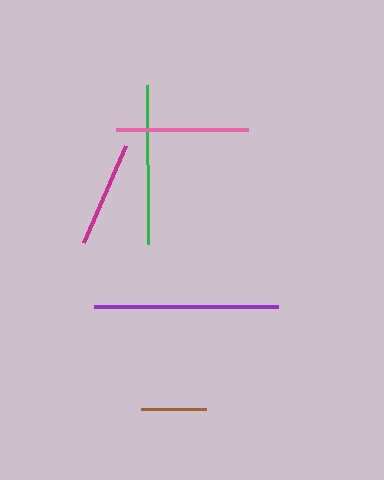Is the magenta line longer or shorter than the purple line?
The purple line is longer than the magenta line.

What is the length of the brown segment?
The brown segment is approximately 64 pixels long.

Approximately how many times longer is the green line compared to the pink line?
The green line is approximately 1.2 times the length of the pink line.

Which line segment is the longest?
The purple line is the longest at approximately 184 pixels.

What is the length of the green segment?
The green segment is approximately 160 pixels long.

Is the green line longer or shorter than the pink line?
The green line is longer than the pink line.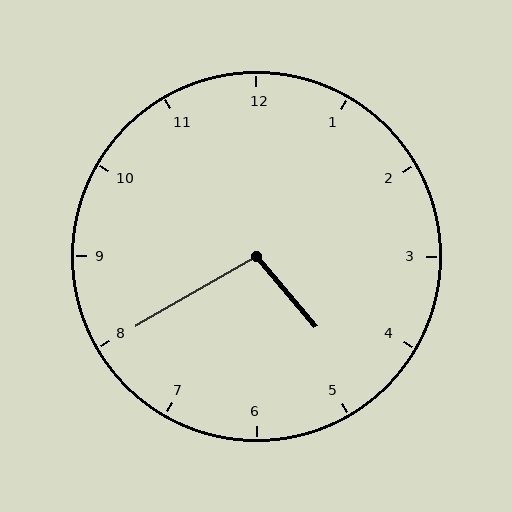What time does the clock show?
4:40.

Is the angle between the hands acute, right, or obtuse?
It is obtuse.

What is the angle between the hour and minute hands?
Approximately 100 degrees.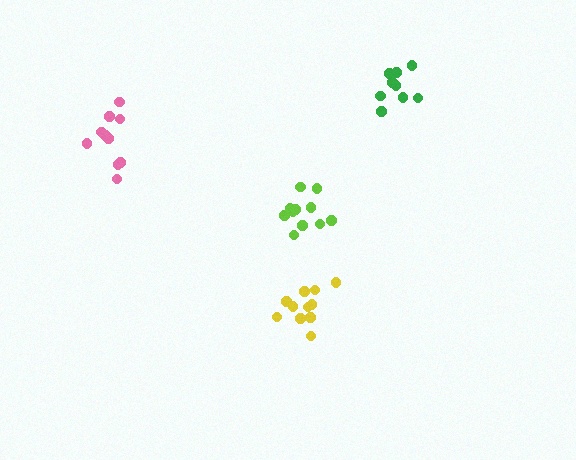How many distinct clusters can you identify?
There are 4 distinct clusters.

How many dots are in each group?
Group 1: 11 dots, Group 2: 11 dots, Group 3: 10 dots, Group 4: 10 dots (42 total).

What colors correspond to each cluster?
The clusters are colored: yellow, lime, pink, green.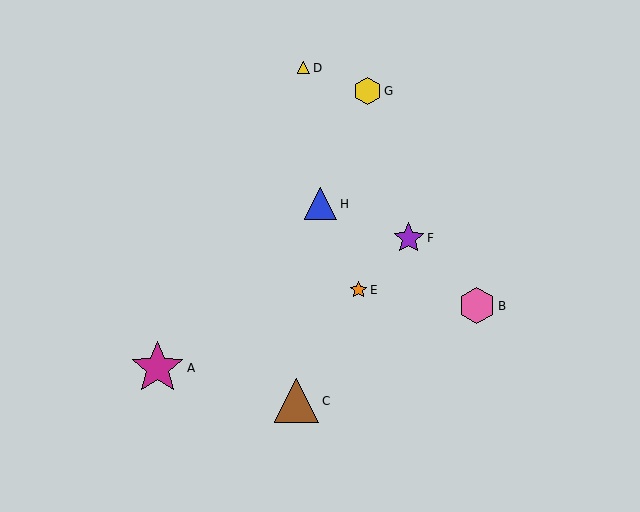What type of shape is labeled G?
Shape G is a yellow hexagon.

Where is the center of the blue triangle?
The center of the blue triangle is at (321, 204).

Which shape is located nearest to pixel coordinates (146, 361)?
The magenta star (labeled A) at (158, 368) is nearest to that location.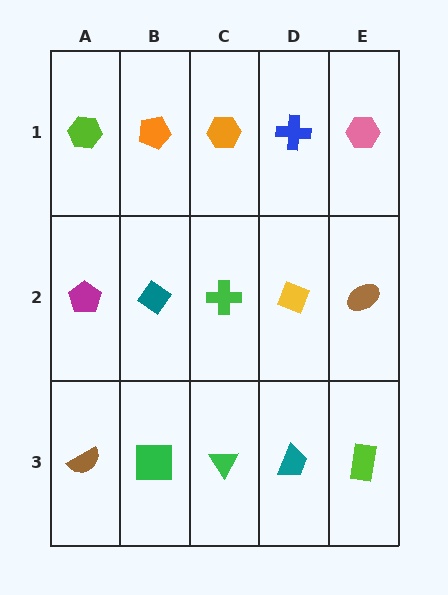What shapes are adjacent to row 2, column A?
A lime hexagon (row 1, column A), a brown semicircle (row 3, column A), a teal diamond (row 2, column B).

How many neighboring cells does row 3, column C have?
3.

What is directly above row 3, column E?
A brown ellipse.